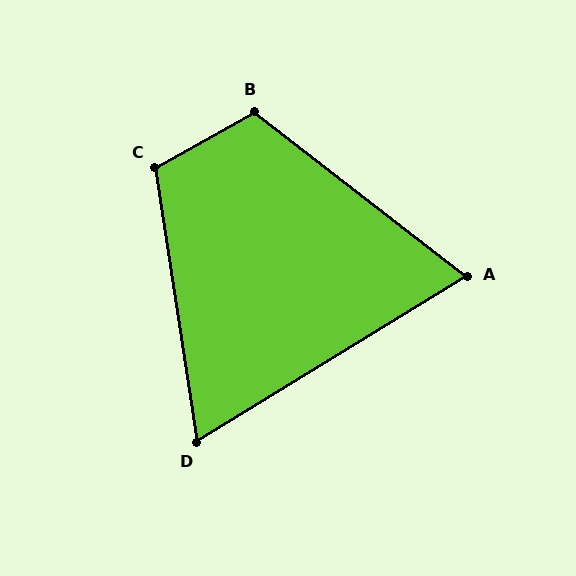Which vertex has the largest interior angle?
B, at approximately 113 degrees.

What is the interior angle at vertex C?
Approximately 111 degrees (obtuse).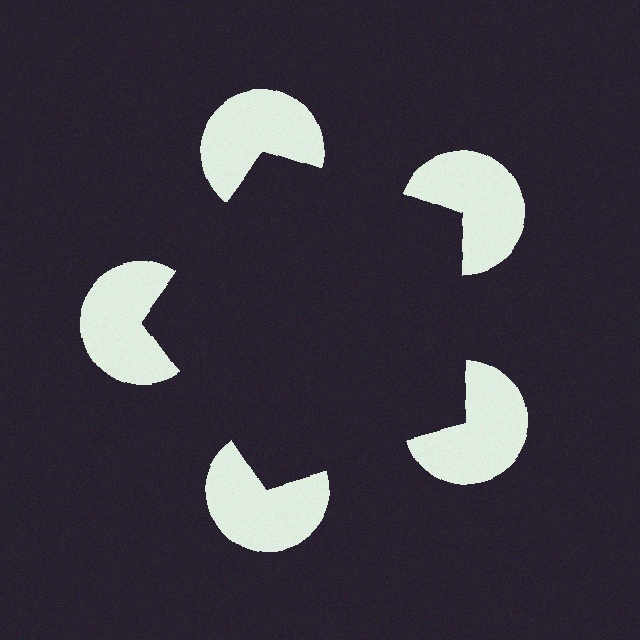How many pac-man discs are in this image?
There are 5 — one at each vertex of the illusory pentagon.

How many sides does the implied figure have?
5 sides.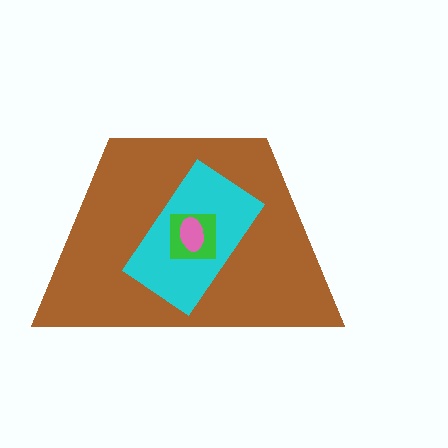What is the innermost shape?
The pink ellipse.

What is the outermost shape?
The brown trapezoid.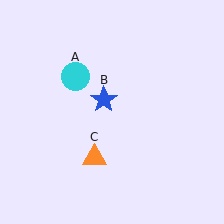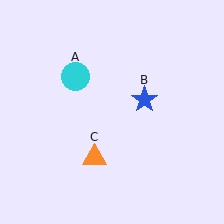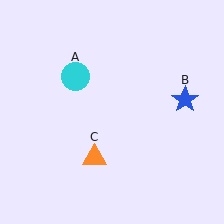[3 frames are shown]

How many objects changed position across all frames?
1 object changed position: blue star (object B).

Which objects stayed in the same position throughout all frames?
Cyan circle (object A) and orange triangle (object C) remained stationary.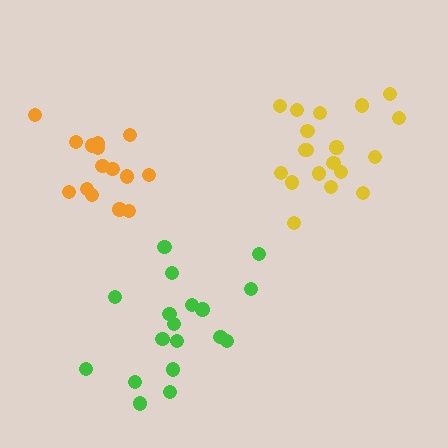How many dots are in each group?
Group 1: 19 dots, Group 2: 18 dots, Group 3: 15 dots (52 total).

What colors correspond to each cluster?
The clusters are colored: yellow, green, orange.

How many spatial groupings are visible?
There are 3 spatial groupings.